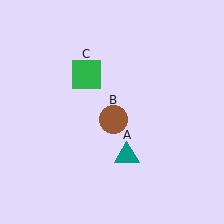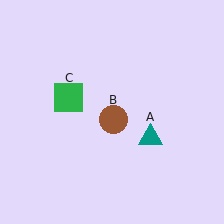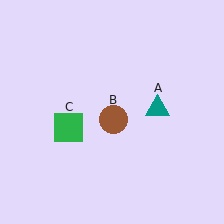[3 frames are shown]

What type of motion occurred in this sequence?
The teal triangle (object A), green square (object C) rotated counterclockwise around the center of the scene.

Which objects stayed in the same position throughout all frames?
Brown circle (object B) remained stationary.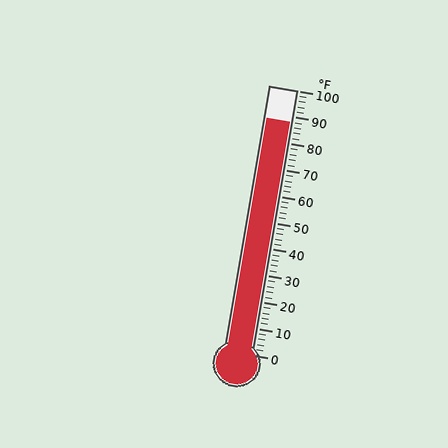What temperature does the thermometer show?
The thermometer shows approximately 88°F.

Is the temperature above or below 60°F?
The temperature is above 60°F.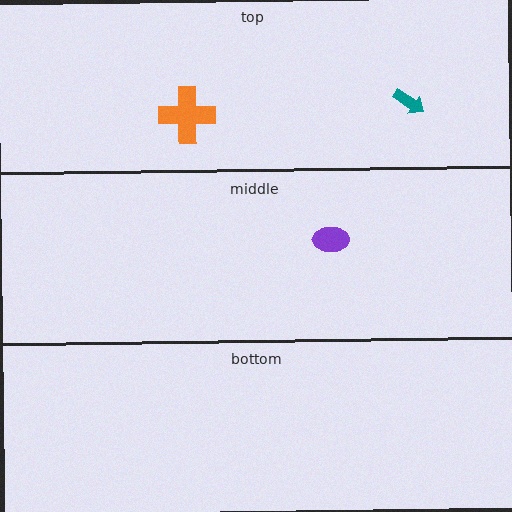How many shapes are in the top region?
2.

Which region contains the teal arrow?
The top region.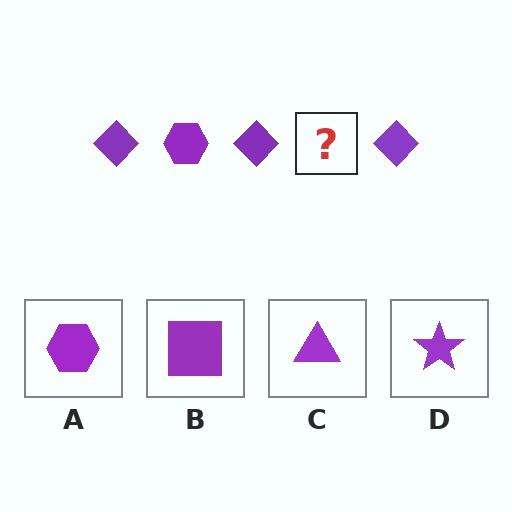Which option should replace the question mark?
Option A.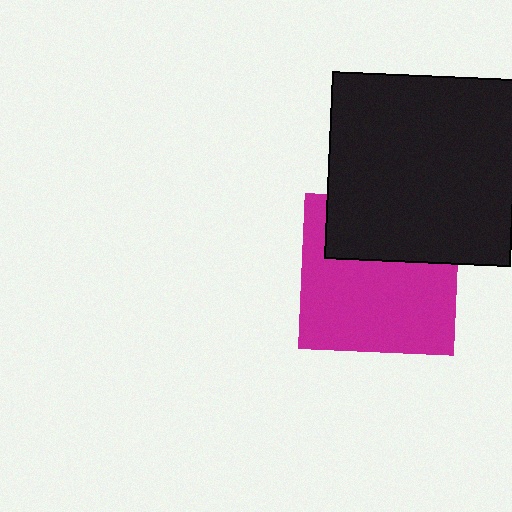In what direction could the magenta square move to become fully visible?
The magenta square could move down. That would shift it out from behind the black square entirely.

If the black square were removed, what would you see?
You would see the complete magenta square.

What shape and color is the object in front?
The object in front is a black square.